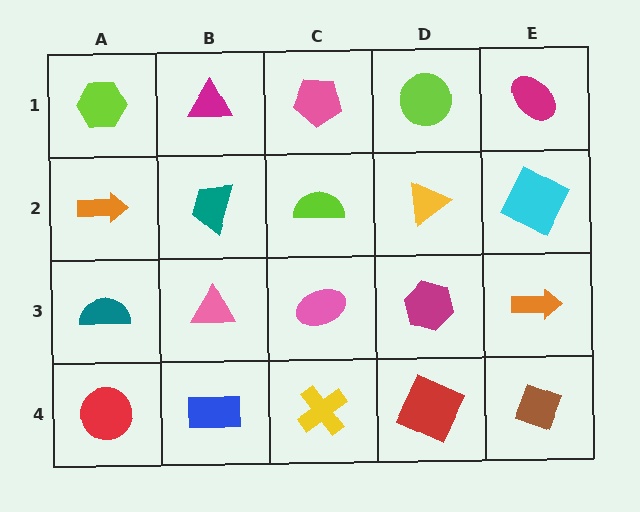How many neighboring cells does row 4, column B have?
3.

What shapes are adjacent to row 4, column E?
An orange arrow (row 3, column E), a red square (row 4, column D).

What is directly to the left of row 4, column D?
A yellow cross.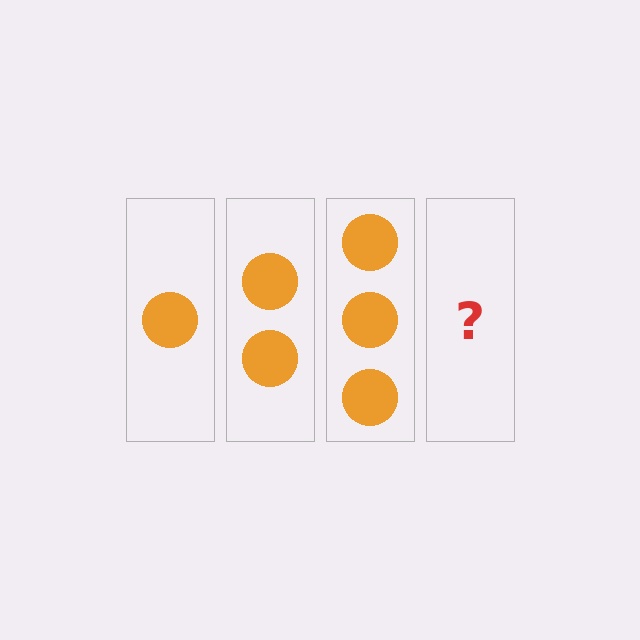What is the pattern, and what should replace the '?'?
The pattern is that each step adds one more circle. The '?' should be 4 circles.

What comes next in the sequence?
The next element should be 4 circles.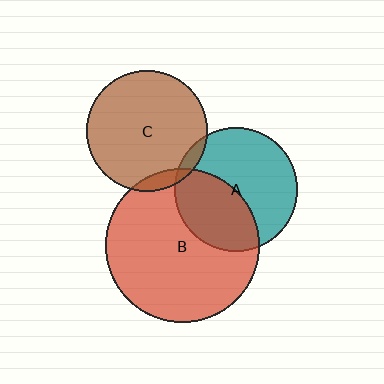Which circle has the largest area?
Circle B (red).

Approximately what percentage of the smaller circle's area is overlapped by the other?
Approximately 5%.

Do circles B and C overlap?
Yes.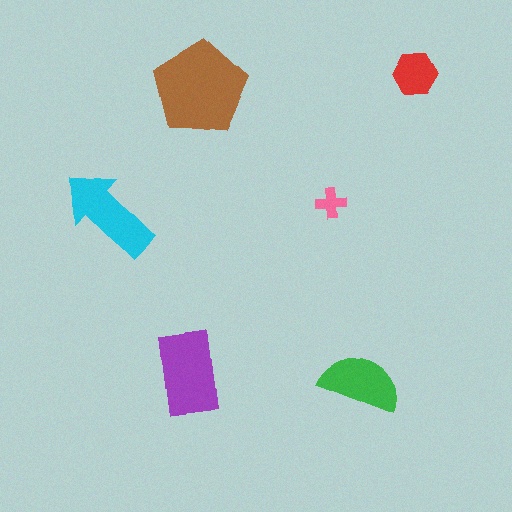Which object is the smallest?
The pink cross.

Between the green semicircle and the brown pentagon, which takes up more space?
The brown pentagon.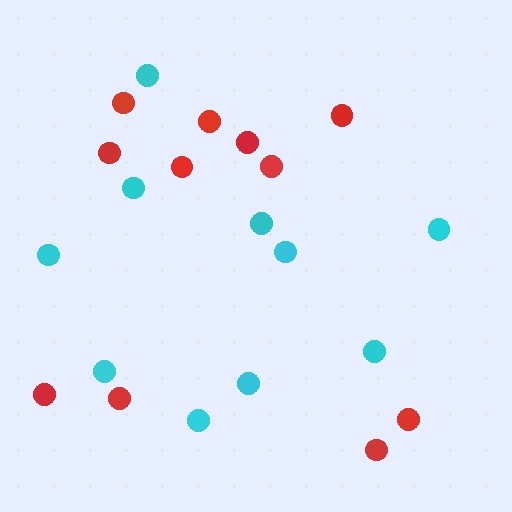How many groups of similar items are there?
There are 2 groups: one group of red circles (11) and one group of cyan circles (10).